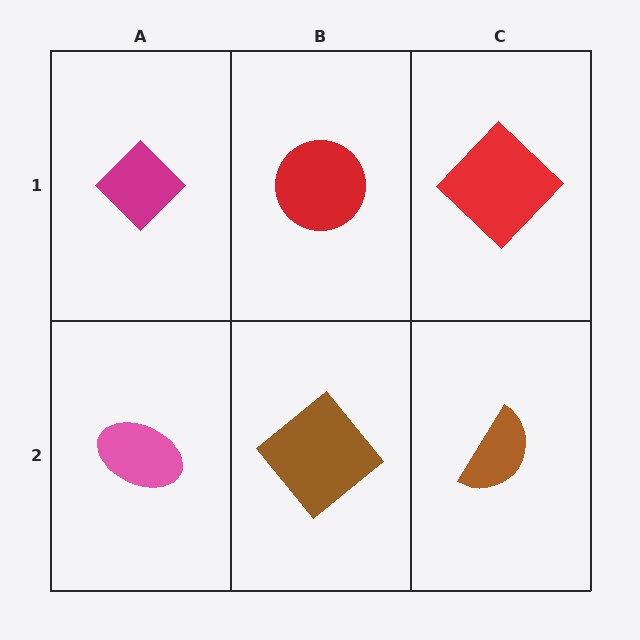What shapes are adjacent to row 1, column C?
A brown semicircle (row 2, column C), a red circle (row 1, column B).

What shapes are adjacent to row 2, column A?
A magenta diamond (row 1, column A), a brown diamond (row 2, column B).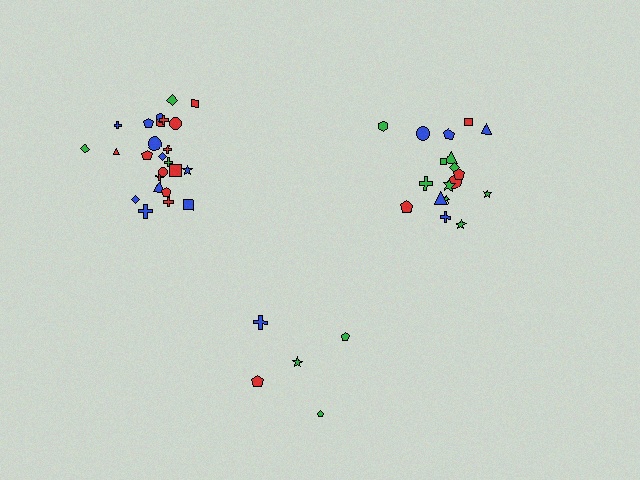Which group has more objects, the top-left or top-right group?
The top-left group.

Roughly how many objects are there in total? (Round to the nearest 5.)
Roughly 50 objects in total.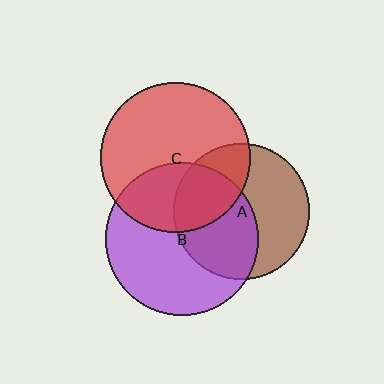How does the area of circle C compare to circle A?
Approximately 1.2 times.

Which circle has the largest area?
Circle B (purple).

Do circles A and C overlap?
Yes.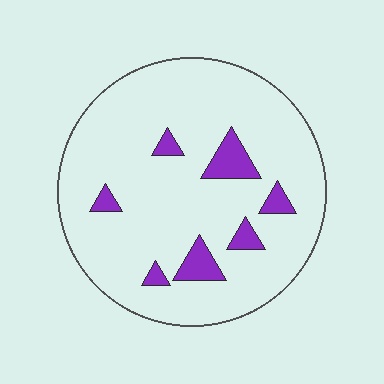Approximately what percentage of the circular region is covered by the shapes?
Approximately 10%.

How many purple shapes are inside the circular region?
7.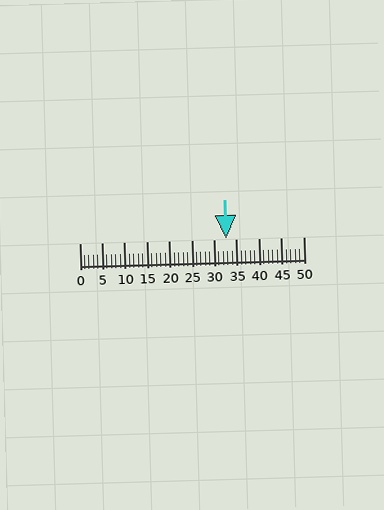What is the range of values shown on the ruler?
The ruler shows values from 0 to 50.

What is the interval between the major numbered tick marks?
The major tick marks are spaced 5 units apart.